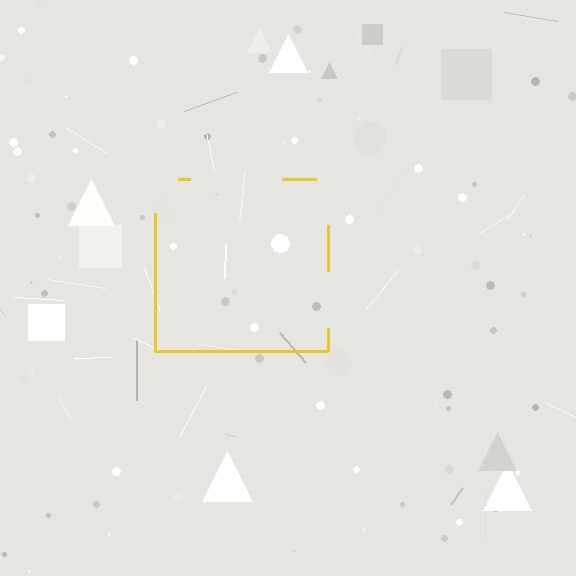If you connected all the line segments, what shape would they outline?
They would outline a square.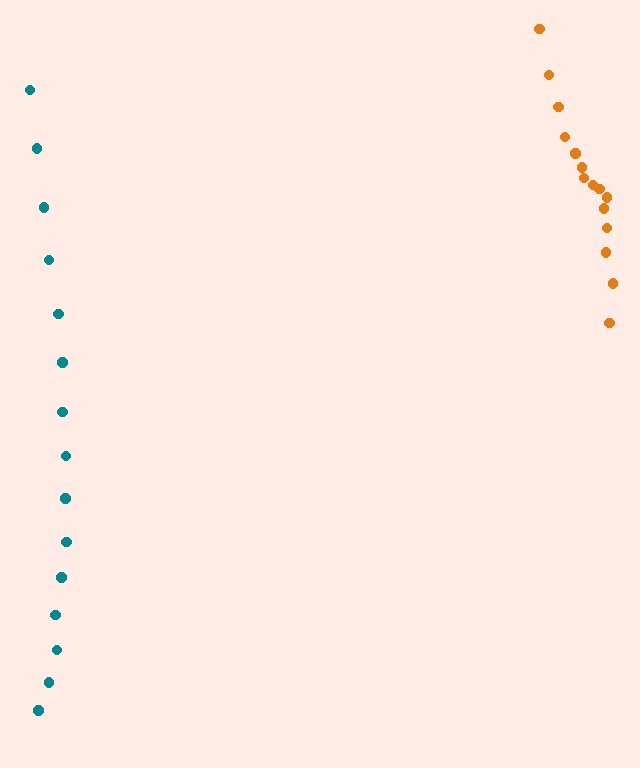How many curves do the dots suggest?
There are 2 distinct paths.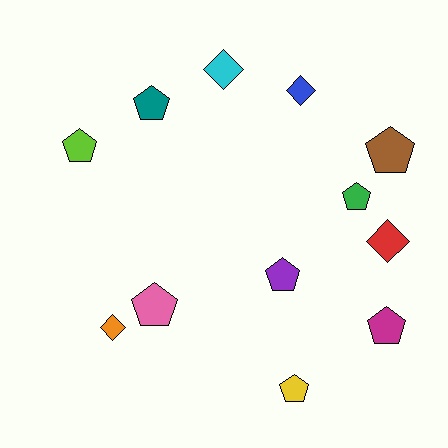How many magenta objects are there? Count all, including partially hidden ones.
There is 1 magenta object.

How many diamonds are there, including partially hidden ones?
There are 4 diamonds.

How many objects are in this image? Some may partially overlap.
There are 12 objects.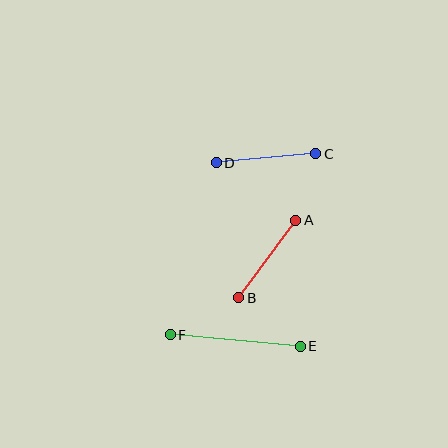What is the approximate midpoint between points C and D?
The midpoint is at approximately (266, 158) pixels.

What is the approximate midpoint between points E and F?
The midpoint is at approximately (235, 340) pixels.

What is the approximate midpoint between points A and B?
The midpoint is at approximately (267, 259) pixels.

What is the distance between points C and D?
The distance is approximately 100 pixels.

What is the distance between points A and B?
The distance is approximately 96 pixels.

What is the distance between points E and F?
The distance is approximately 131 pixels.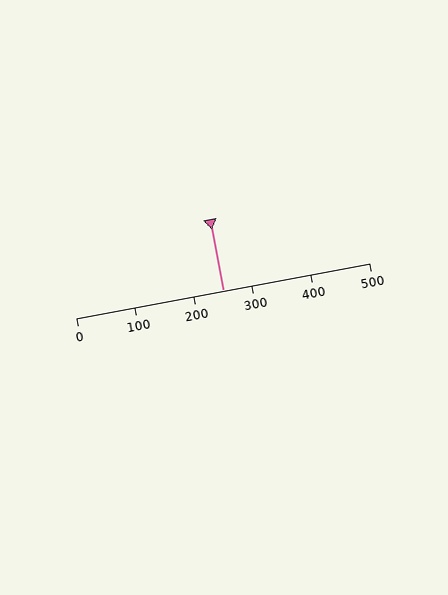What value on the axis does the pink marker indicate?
The marker indicates approximately 250.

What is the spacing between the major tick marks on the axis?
The major ticks are spaced 100 apart.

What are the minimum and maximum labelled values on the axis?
The axis runs from 0 to 500.